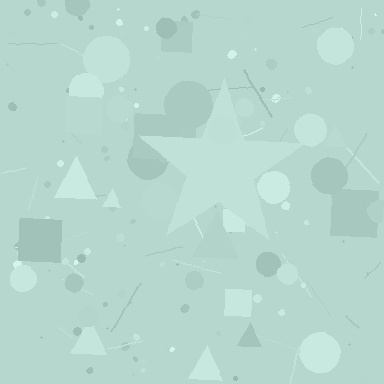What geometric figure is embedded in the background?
A star is embedded in the background.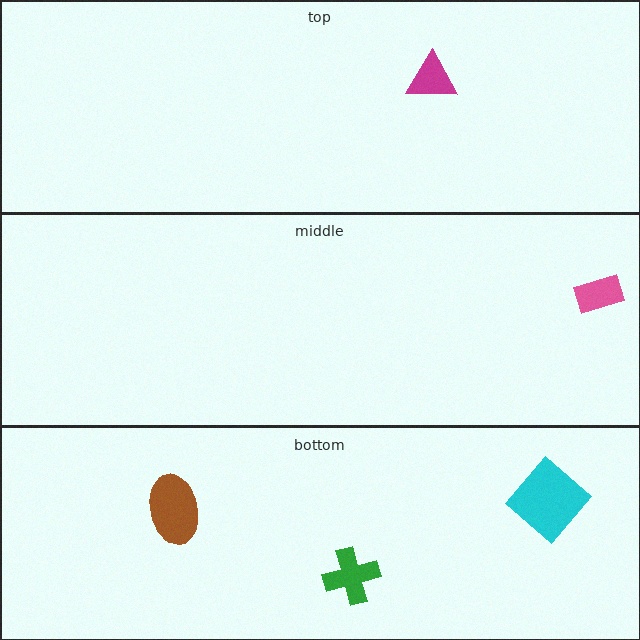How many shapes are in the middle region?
1.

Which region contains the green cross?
The bottom region.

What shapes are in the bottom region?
The cyan diamond, the green cross, the brown ellipse.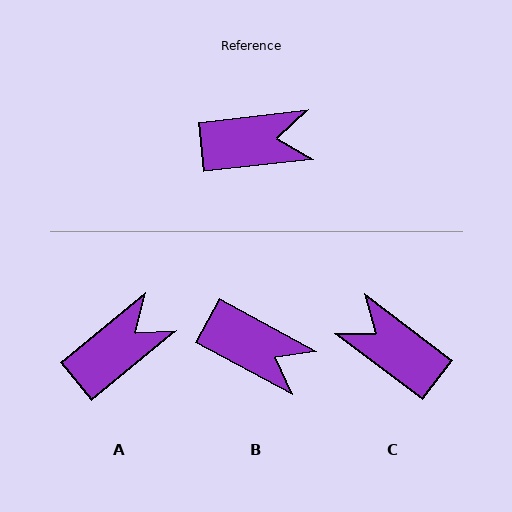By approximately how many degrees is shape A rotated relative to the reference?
Approximately 33 degrees counter-clockwise.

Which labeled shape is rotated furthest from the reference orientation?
C, about 136 degrees away.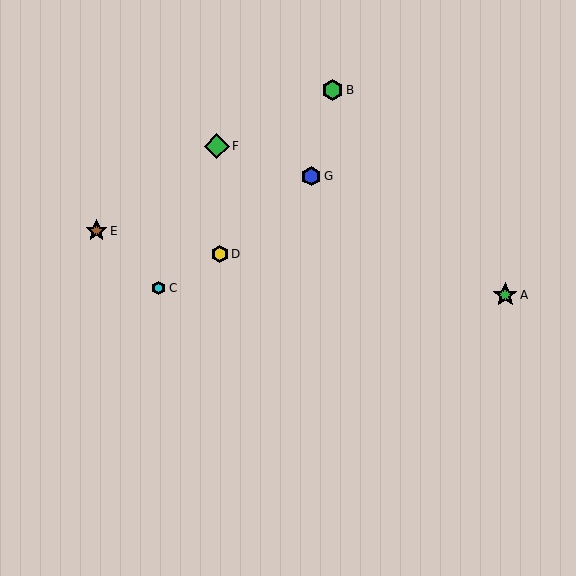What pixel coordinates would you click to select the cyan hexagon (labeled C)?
Click at (159, 288) to select the cyan hexagon C.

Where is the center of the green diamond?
The center of the green diamond is at (217, 146).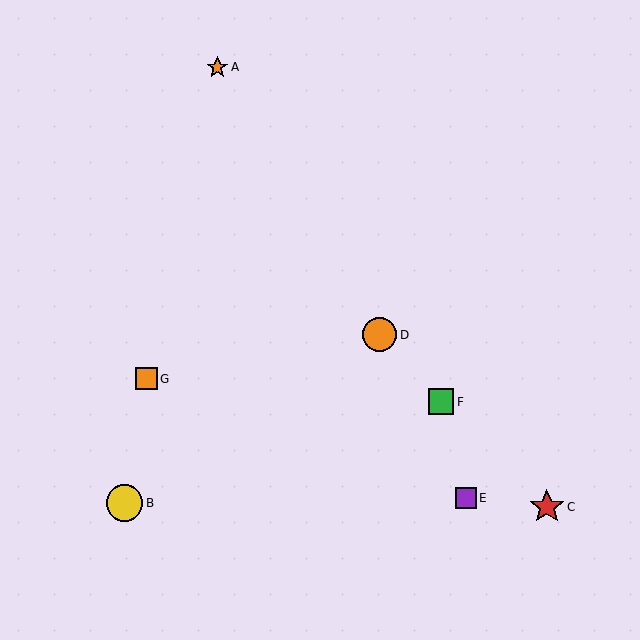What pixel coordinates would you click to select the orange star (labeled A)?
Click at (217, 67) to select the orange star A.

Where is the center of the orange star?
The center of the orange star is at (217, 67).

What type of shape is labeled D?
Shape D is an orange circle.